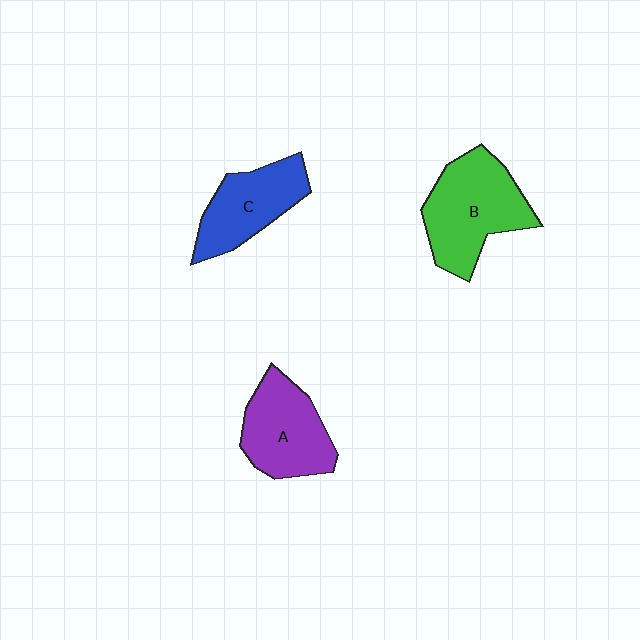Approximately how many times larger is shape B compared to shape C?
Approximately 1.3 times.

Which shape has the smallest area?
Shape C (blue).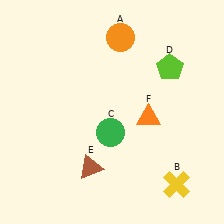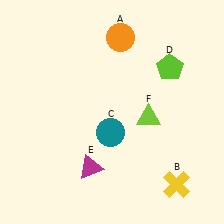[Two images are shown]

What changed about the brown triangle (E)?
In Image 1, E is brown. In Image 2, it changed to magenta.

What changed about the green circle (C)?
In Image 1, C is green. In Image 2, it changed to teal.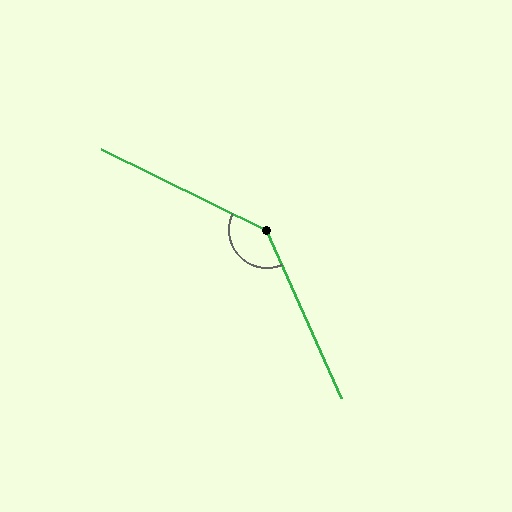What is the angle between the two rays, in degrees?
Approximately 140 degrees.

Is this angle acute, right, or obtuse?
It is obtuse.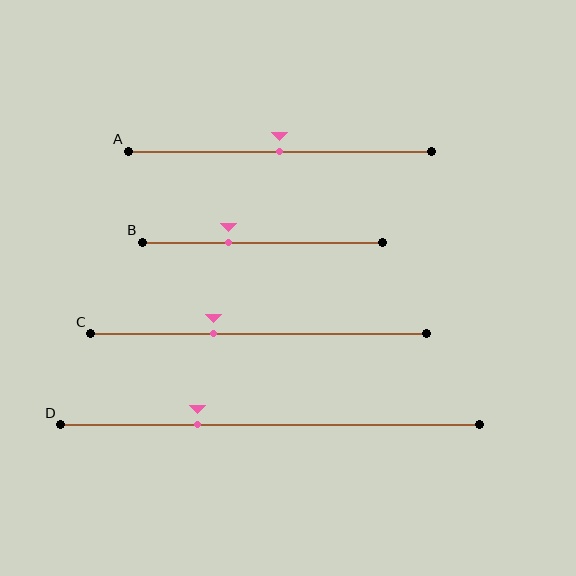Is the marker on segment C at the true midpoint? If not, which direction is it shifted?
No, the marker on segment C is shifted to the left by about 13% of the segment length.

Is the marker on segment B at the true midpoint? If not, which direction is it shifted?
No, the marker on segment B is shifted to the left by about 14% of the segment length.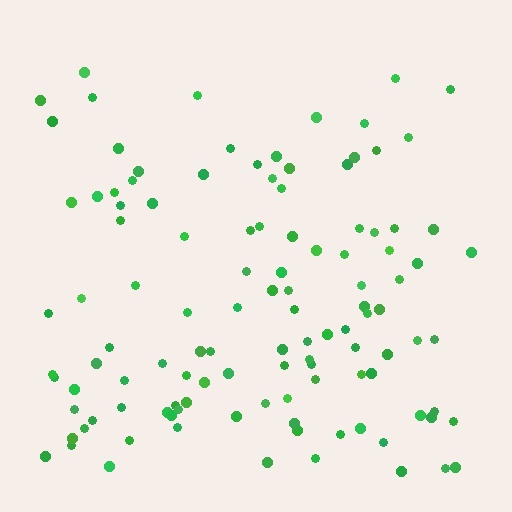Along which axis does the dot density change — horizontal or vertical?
Vertical.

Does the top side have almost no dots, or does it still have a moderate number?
Still a moderate number, just noticeably fewer than the bottom.